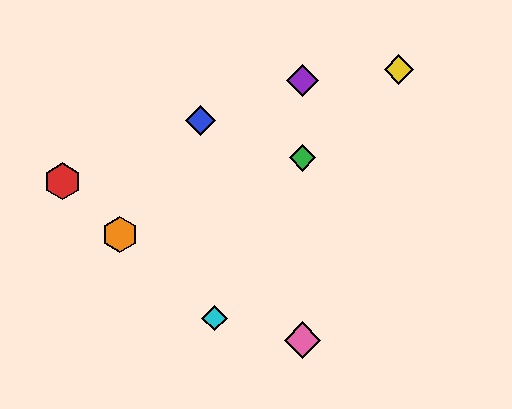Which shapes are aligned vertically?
The green diamond, the purple diamond, the pink diamond are aligned vertically.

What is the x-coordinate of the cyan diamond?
The cyan diamond is at x≈214.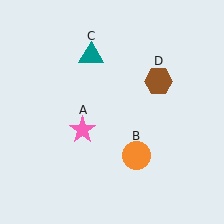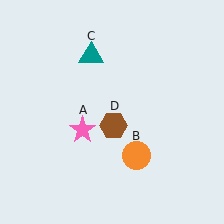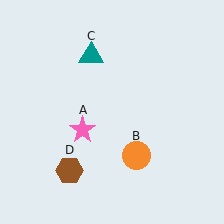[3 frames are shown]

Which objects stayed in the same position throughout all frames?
Pink star (object A) and orange circle (object B) and teal triangle (object C) remained stationary.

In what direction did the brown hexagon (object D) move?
The brown hexagon (object D) moved down and to the left.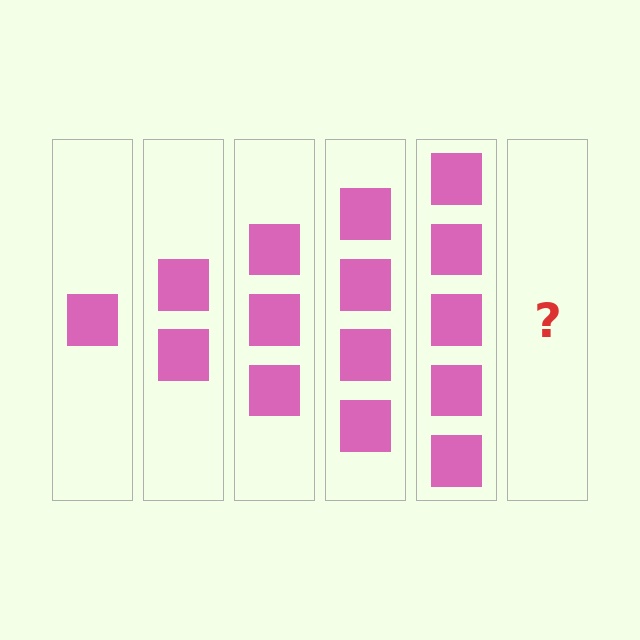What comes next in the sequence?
The next element should be 6 squares.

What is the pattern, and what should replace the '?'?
The pattern is that each step adds one more square. The '?' should be 6 squares.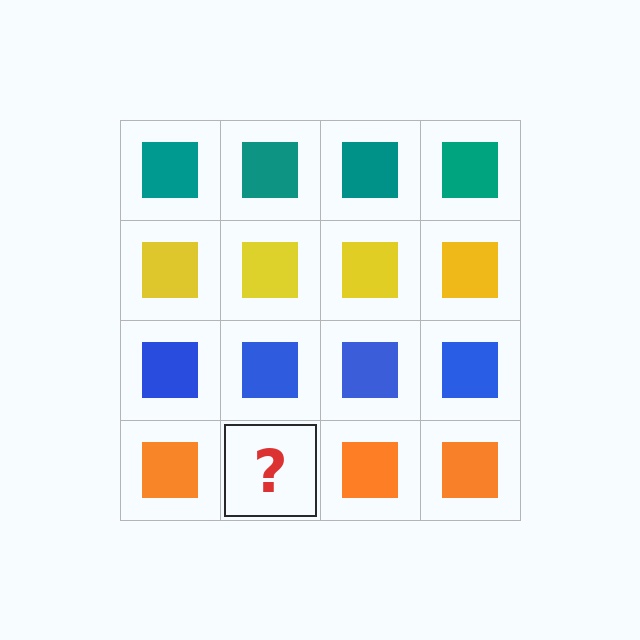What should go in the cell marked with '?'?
The missing cell should contain an orange square.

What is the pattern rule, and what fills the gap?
The rule is that each row has a consistent color. The gap should be filled with an orange square.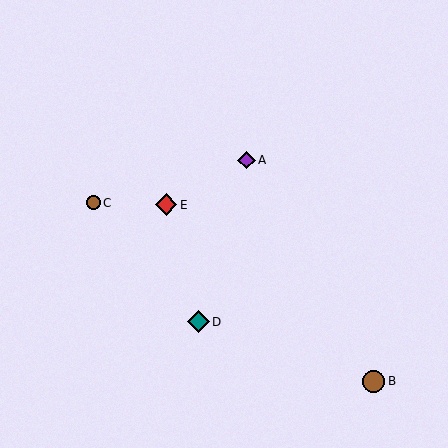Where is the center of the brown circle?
The center of the brown circle is at (374, 381).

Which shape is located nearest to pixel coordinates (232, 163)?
The purple diamond (labeled A) at (247, 160) is nearest to that location.